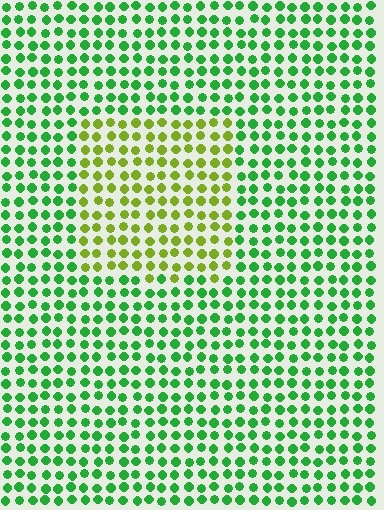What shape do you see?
I see a rectangle.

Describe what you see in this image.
The image is filled with small green elements in a uniform arrangement. A rectangle-shaped region is visible where the elements are tinted to a slightly different hue, forming a subtle color boundary.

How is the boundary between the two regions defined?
The boundary is defined purely by a slight shift in hue (about 47 degrees). Spacing, size, and orientation are identical on both sides.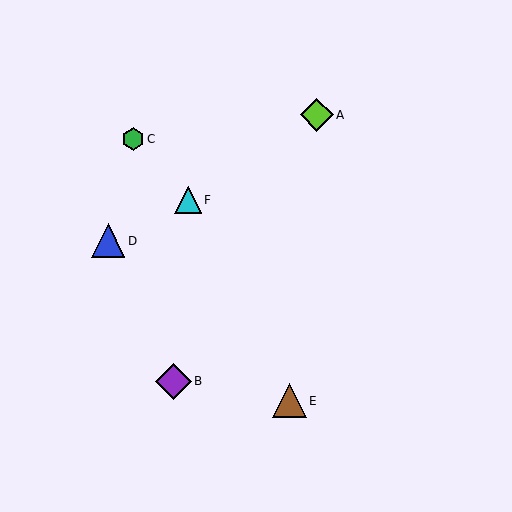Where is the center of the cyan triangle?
The center of the cyan triangle is at (188, 200).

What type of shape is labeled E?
Shape E is a brown triangle.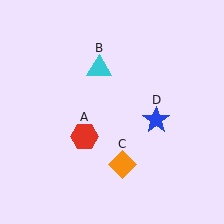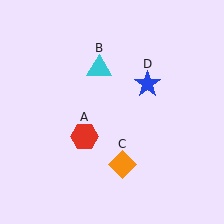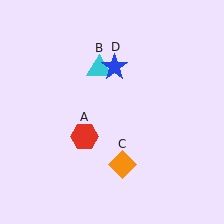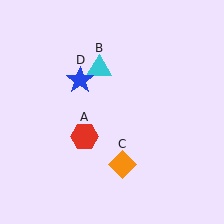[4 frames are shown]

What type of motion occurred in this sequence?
The blue star (object D) rotated counterclockwise around the center of the scene.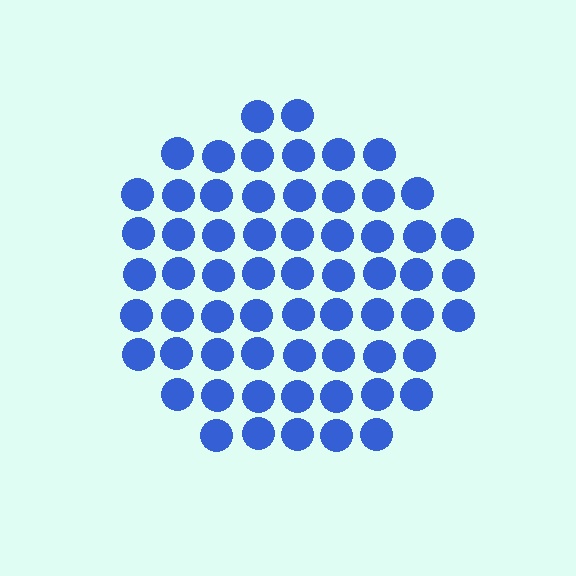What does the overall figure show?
The overall figure shows a circle.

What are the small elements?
The small elements are circles.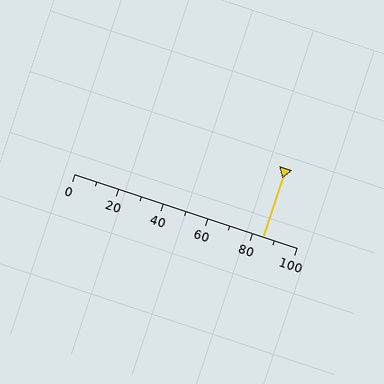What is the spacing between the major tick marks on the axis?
The major ticks are spaced 20 apart.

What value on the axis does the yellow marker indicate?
The marker indicates approximately 85.